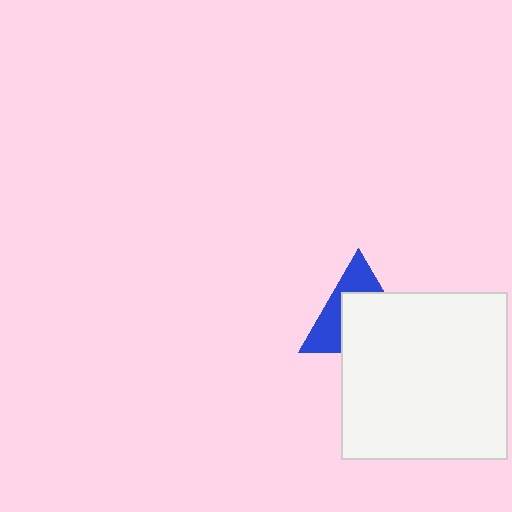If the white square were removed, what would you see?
You would see the complete blue triangle.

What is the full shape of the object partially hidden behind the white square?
The partially hidden object is a blue triangle.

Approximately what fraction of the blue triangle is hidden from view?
Roughly 58% of the blue triangle is hidden behind the white square.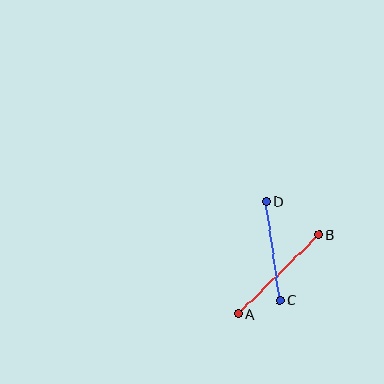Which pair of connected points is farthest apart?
Points A and B are farthest apart.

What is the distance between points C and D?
The distance is approximately 99 pixels.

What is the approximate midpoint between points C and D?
The midpoint is at approximately (273, 251) pixels.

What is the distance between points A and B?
The distance is approximately 113 pixels.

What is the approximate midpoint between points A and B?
The midpoint is at approximately (278, 274) pixels.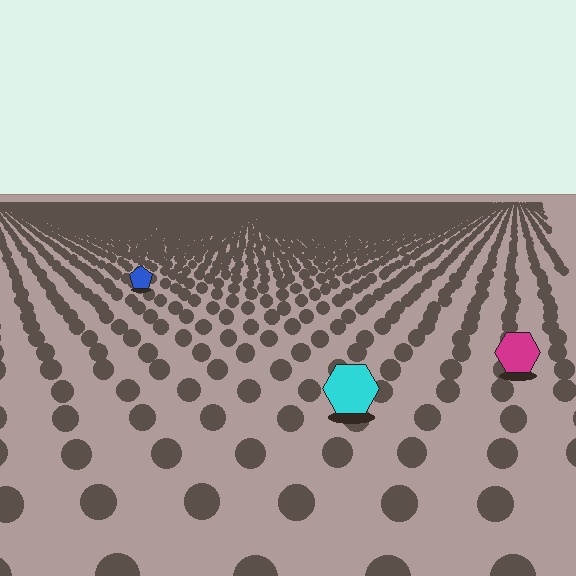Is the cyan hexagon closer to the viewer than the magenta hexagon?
Yes. The cyan hexagon is closer — you can tell from the texture gradient: the ground texture is coarser near it.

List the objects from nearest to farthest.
From nearest to farthest: the cyan hexagon, the magenta hexagon, the blue pentagon.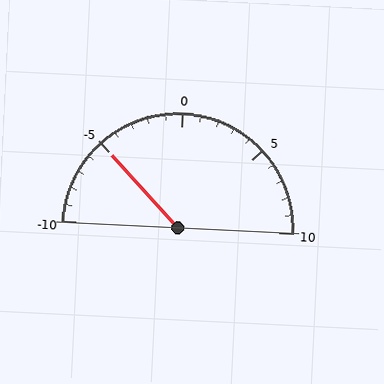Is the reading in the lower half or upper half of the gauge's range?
The reading is in the lower half of the range (-10 to 10).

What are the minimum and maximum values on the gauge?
The gauge ranges from -10 to 10.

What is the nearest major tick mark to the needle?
The nearest major tick mark is -5.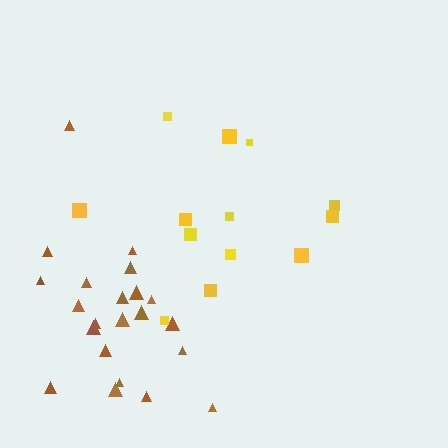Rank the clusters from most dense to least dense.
brown, yellow.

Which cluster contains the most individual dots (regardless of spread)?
Brown (22).